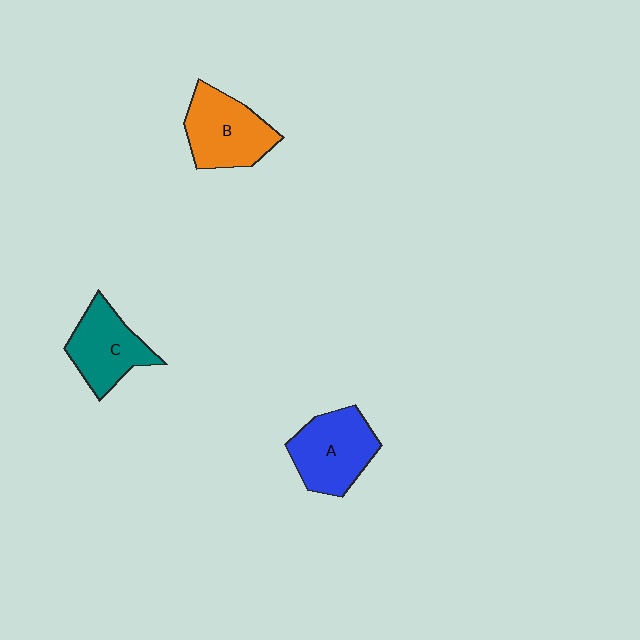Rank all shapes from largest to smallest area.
From largest to smallest: A (blue), B (orange), C (teal).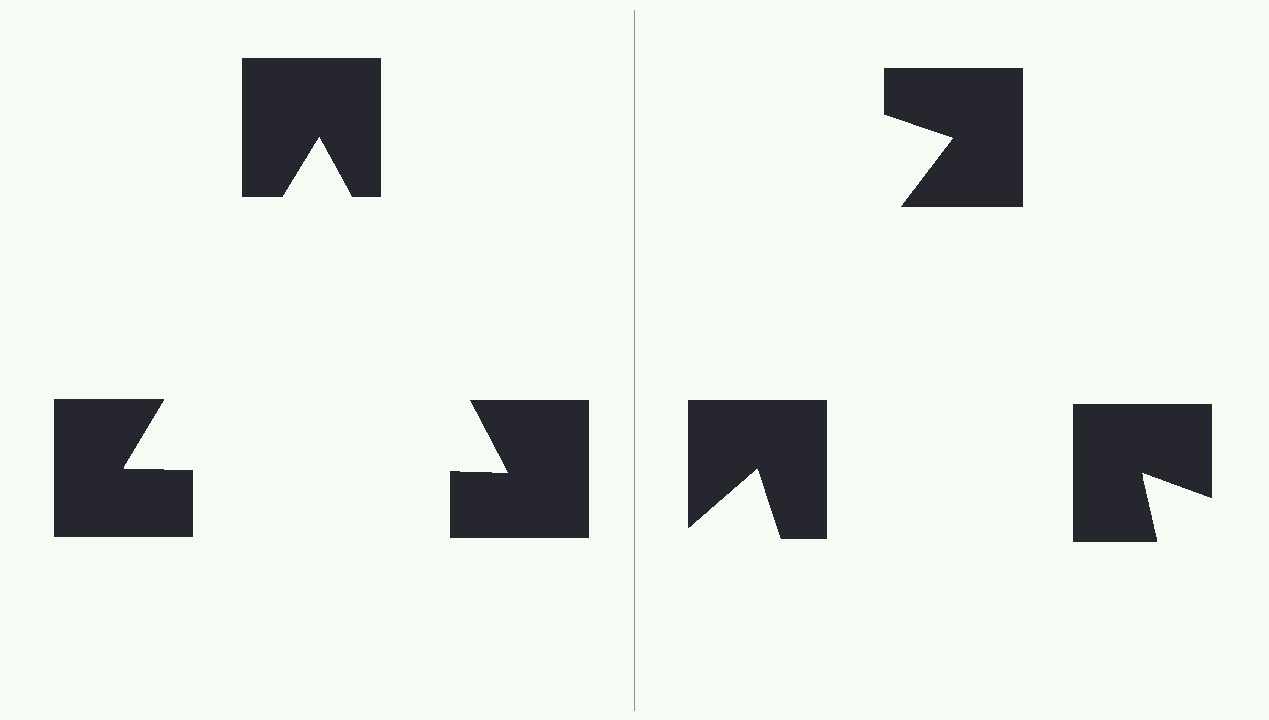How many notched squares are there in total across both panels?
6 — 3 on each side.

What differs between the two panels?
The notched squares are positioned identically on both sides; only the wedge orientations differ. On the left they align to a triangle; on the right they are misaligned.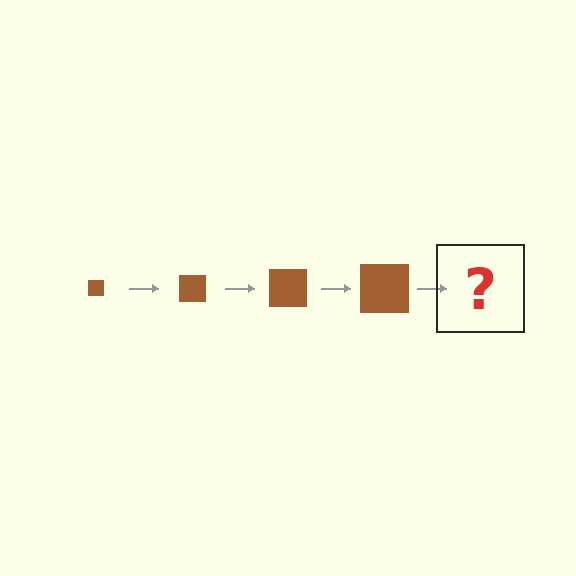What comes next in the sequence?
The next element should be a brown square, larger than the previous one.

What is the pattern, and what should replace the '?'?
The pattern is that the square gets progressively larger each step. The '?' should be a brown square, larger than the previous one.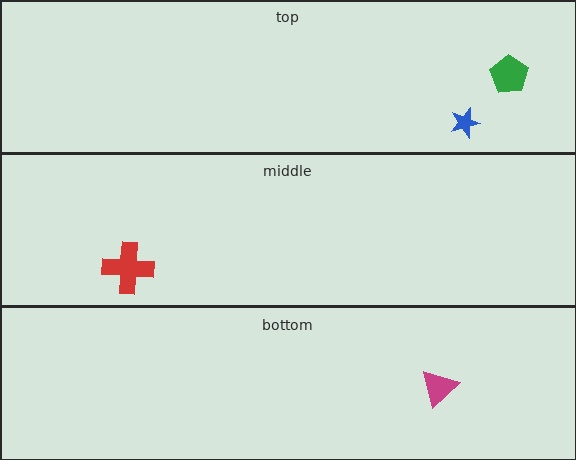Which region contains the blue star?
The top region.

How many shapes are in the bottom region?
1.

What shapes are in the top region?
The blue star, the green pentagon.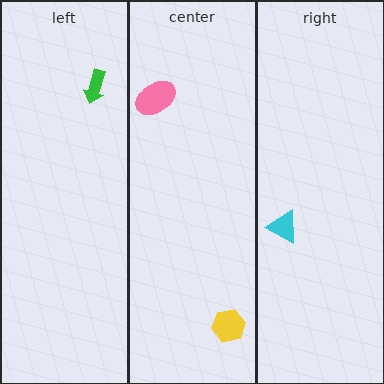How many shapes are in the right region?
1.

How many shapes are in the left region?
1.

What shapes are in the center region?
The yellow hexagon, the pink ellipse.